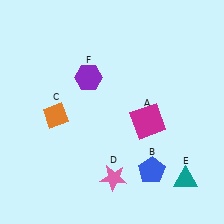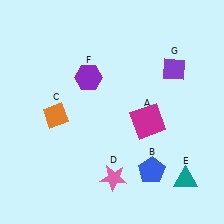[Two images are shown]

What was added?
A purple diamond (G) was added in Image 2.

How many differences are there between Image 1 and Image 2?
There is 1 difference between the two images.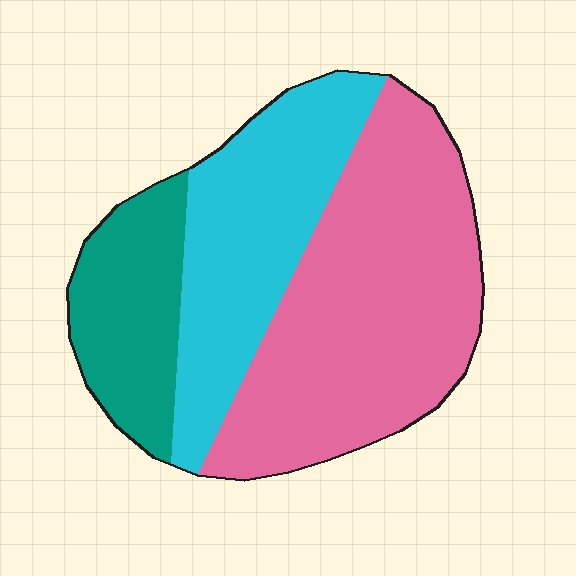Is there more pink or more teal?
Pink.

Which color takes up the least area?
Teal, at roughly 20%.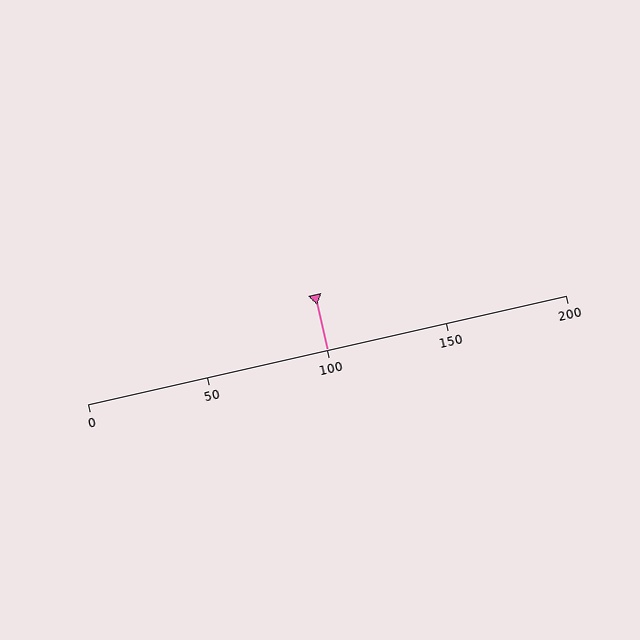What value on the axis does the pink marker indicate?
The marker indicates approximately 100.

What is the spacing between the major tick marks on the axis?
The major ticks are spaced 50 apart.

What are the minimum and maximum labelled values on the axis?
The axis runs from 0 to 200.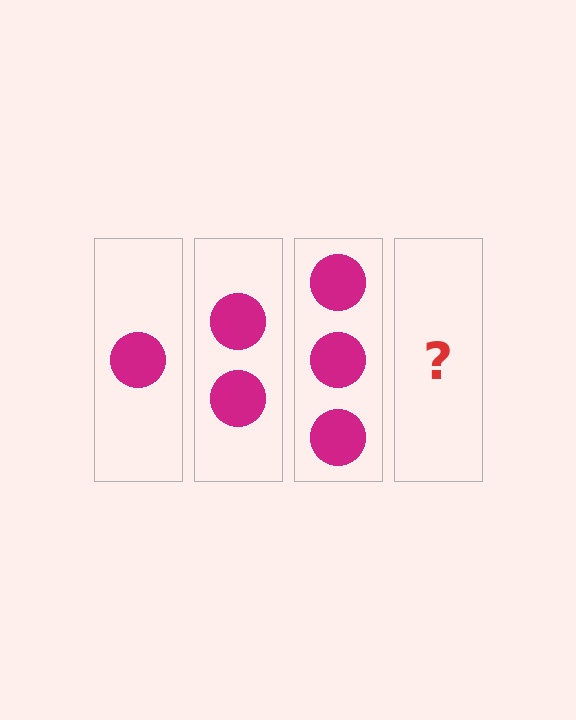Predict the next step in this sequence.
The next step is 4 circles.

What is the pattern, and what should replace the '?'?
The pattern is that each step adds one more circle. The '?' should be 4 circles.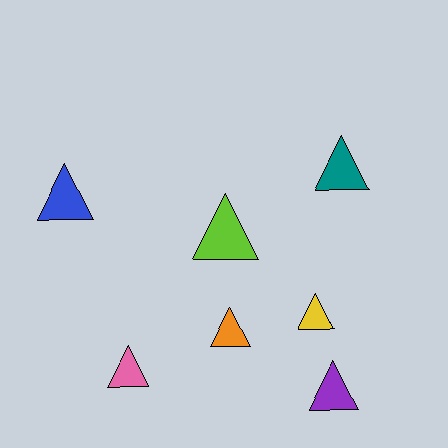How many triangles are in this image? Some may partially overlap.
There are 7 triangles.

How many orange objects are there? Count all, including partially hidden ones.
There is 1 orange object.